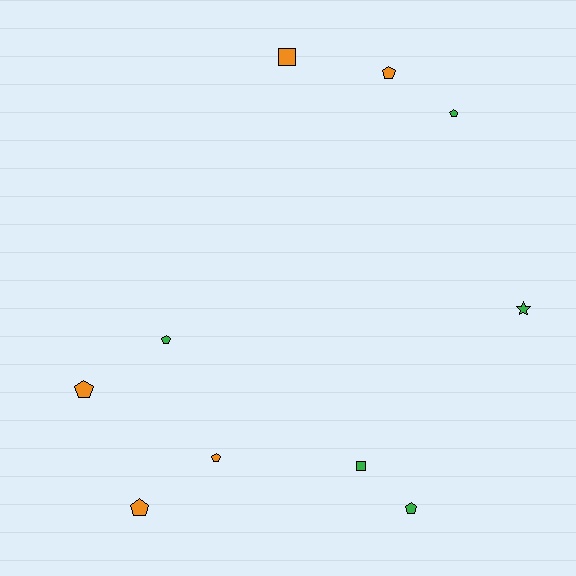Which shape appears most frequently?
Pentagon, with 7 objects.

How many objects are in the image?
There are 10 objects.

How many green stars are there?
There is 1 green star.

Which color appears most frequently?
Green, with 5 objects.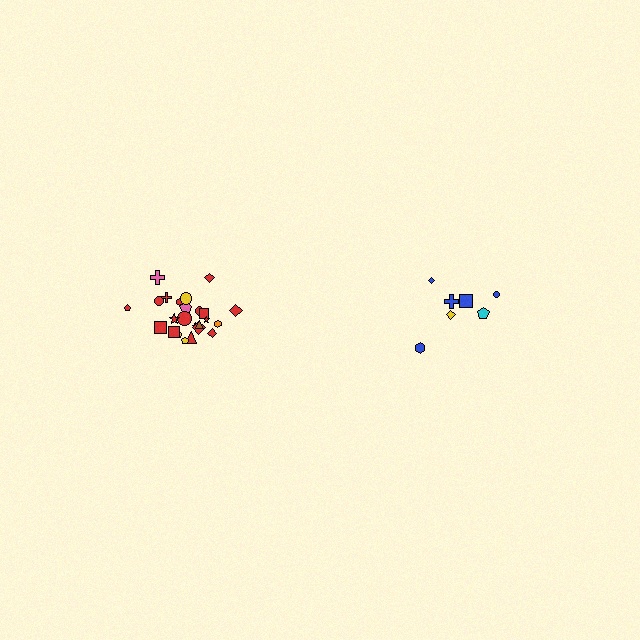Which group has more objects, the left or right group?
The left group.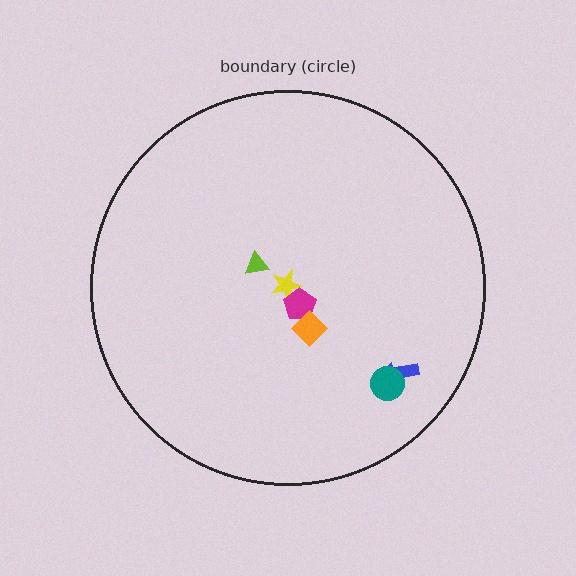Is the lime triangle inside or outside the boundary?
Inside.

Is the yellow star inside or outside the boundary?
Inside.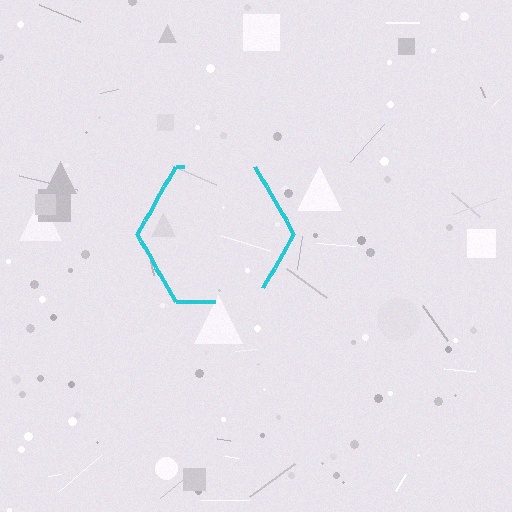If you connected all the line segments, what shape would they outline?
They would outline a hexagon.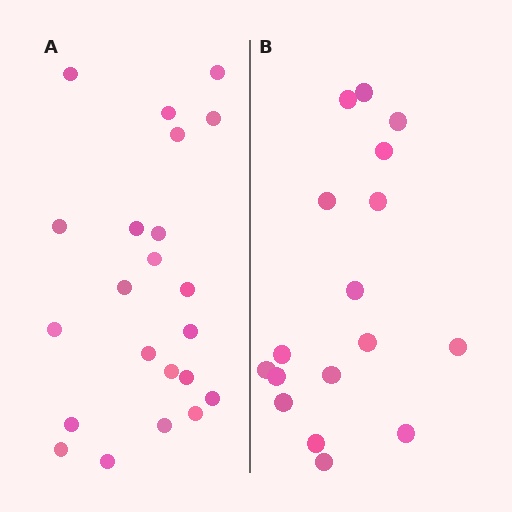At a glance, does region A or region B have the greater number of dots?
Region A (the left region) has more dots.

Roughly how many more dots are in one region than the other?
Region A has about 5 more dots than region B.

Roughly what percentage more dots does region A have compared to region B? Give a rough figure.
About 30% more.